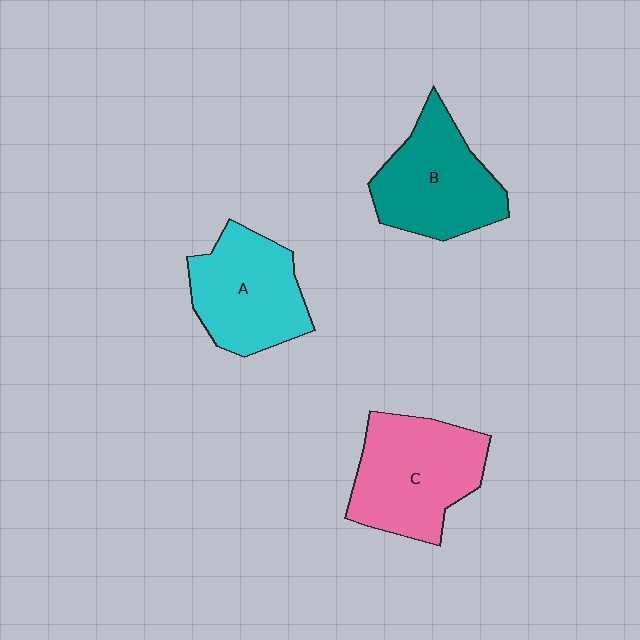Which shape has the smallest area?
Shape A (cyan).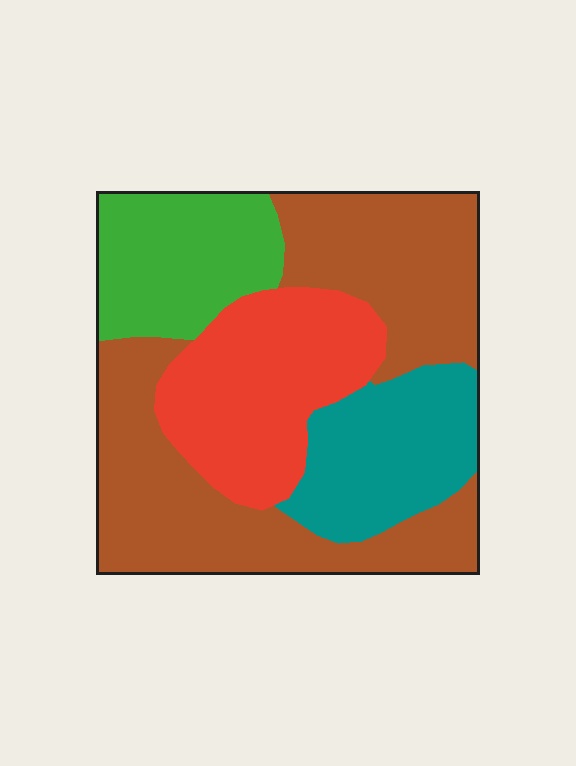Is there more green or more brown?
Brown.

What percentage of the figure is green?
Green covers roughly 15% of the figure.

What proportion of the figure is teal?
Teal covers roughly 15% of the figure.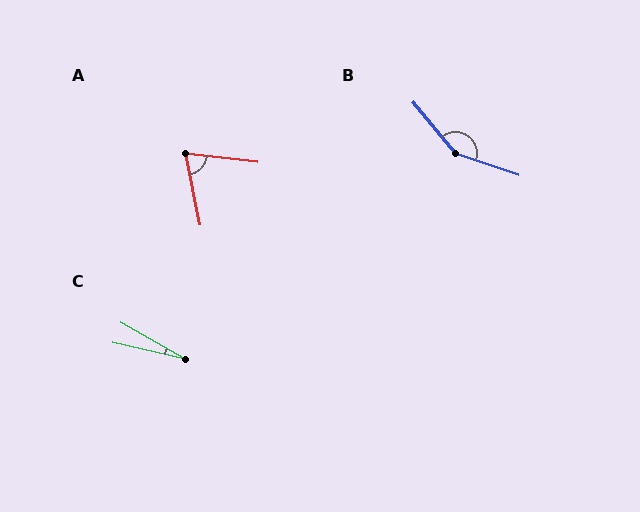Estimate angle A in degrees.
Approximately 72 degrees.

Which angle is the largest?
B, at approximately 148 degrees.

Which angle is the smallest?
C, at approximately 17 degrees.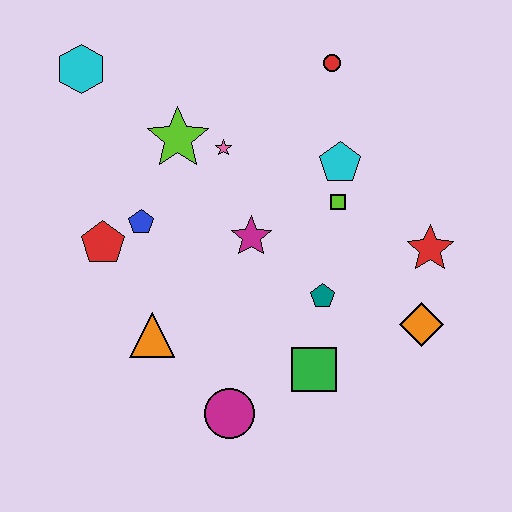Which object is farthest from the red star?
The cyan hexagon is farthest from the red star.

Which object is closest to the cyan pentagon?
The lime square is closest to the cyan pentagon.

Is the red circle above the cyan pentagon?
Yes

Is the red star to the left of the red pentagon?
No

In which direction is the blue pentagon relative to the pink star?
The blue pentagon is to the left of the pink star.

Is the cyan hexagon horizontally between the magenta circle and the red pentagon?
No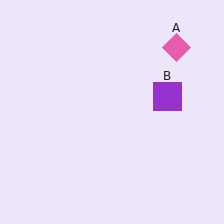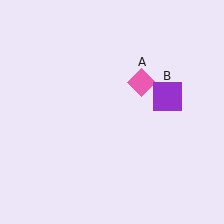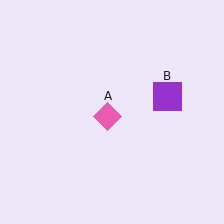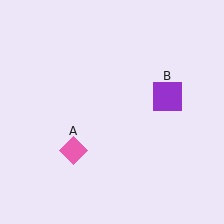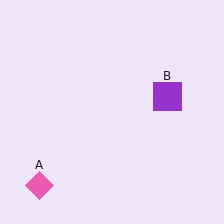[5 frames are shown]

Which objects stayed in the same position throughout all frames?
Purple square (object B) remained stationary.